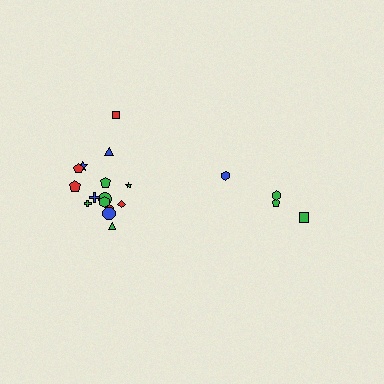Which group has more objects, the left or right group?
The left group.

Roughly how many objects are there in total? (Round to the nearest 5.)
Roughly 20 objects in total.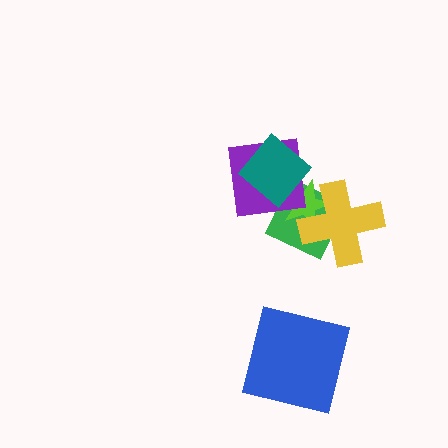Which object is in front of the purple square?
The teal diamond is in front of the purple square.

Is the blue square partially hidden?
No, no other shape covers it.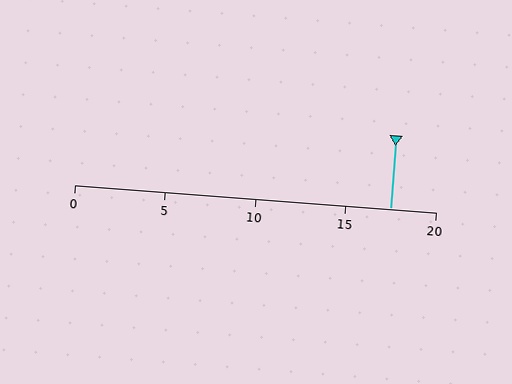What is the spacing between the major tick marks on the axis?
The major ticks are spaced 5 apart.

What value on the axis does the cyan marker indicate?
The marker indicates approximately 17.5.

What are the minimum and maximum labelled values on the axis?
The axis runs from 0 to 20.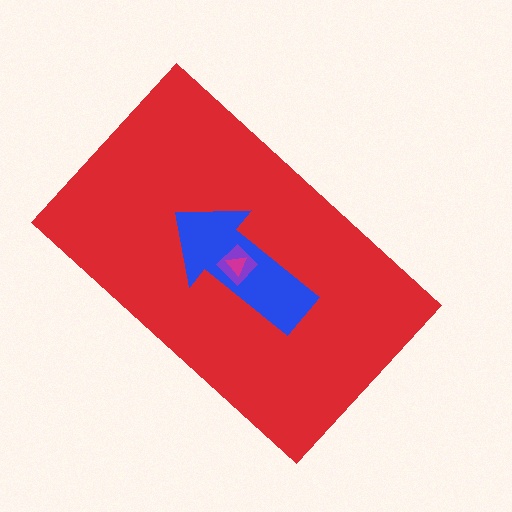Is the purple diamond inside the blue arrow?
Yes.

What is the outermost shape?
The red rectangle.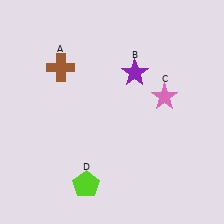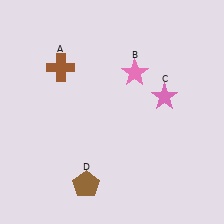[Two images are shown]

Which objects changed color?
B changed from purple to pink. D changed from lime to brown.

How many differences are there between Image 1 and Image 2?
There are 2 differences between the two images.